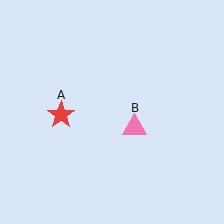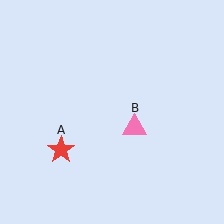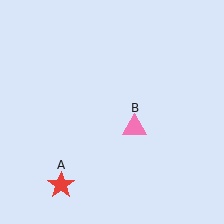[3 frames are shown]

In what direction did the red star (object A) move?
The red star (object A) moved down.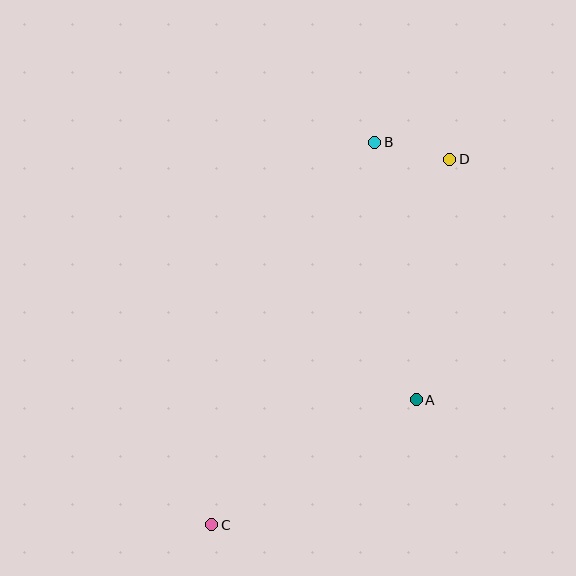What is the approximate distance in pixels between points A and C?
The distance between A and C is approximately 239 pixels.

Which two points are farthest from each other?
Points C and D are farthest from each other.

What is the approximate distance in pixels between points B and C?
The distance between B and C is approximately 416 pixels.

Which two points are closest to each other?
Points B and D are closest to each other.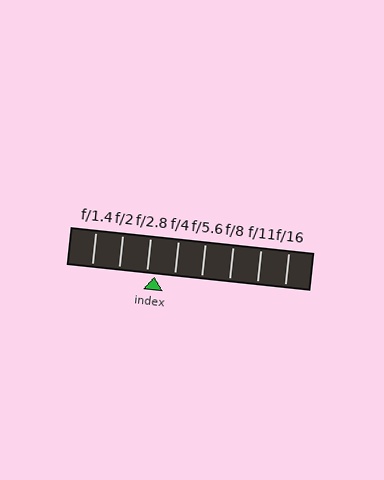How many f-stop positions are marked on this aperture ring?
There are 8 f-stop positions marked.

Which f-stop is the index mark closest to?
The index mark is closest to f/2.8.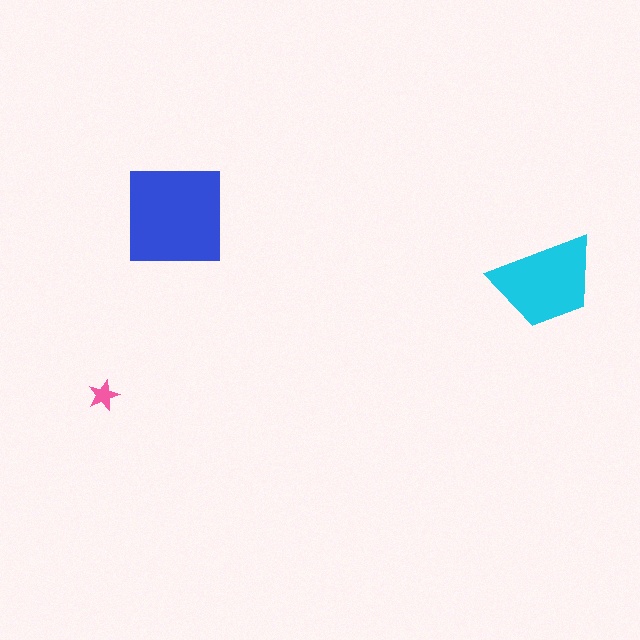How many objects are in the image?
There are 3 objects in the image.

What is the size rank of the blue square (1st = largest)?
1st.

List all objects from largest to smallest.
The blue square, the cyan trapezoid, the pink star.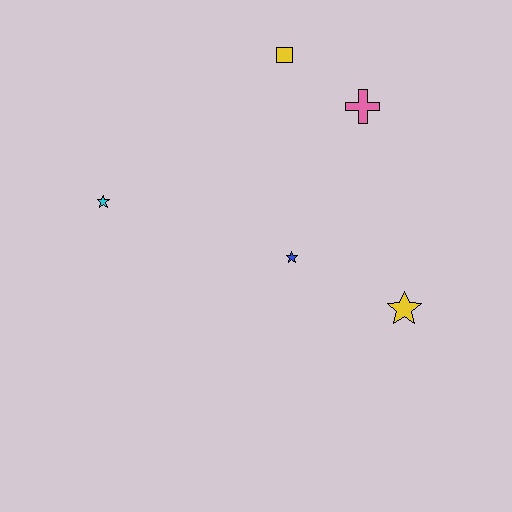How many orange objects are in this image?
There are no orange objects.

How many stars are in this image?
There are 3 stars.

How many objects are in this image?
There are 5 objects.